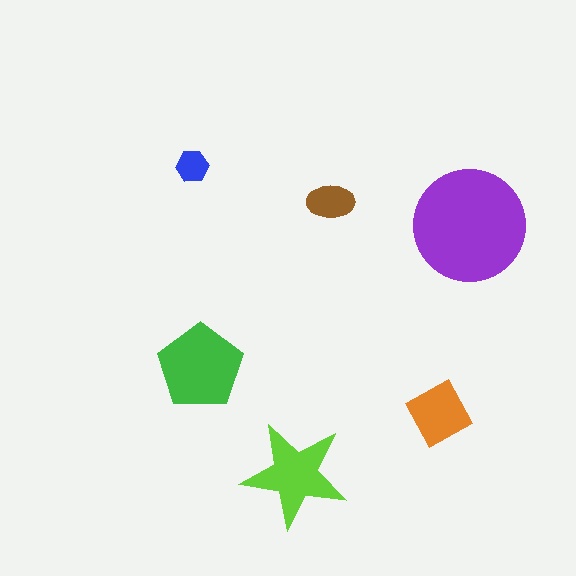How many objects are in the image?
There are 6 objects in the image.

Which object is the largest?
The purple circle.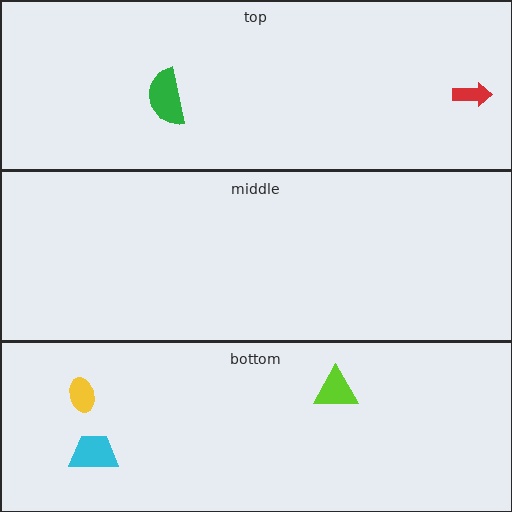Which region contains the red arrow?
The top region.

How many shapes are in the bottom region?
3.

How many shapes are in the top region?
2.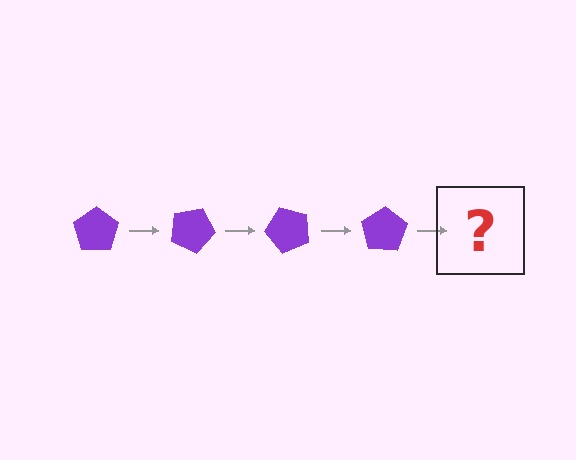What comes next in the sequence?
The next element should be a purple pentagon rotated 100 degrees.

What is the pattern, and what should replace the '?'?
The pattern is that the pentagon rotates 25 degrees each step. The '?' should be a purple pentagon rotated 100 degrees.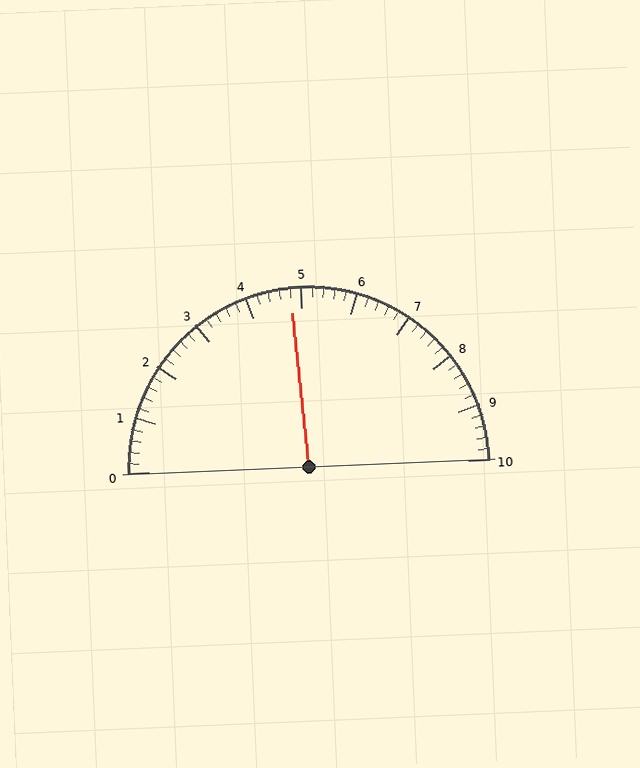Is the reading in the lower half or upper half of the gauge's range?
The reading is in the lower half of the range (0 to 10).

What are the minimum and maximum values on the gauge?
The gauge ranges from 0 to 10.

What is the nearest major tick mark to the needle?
The nearest major tick mark is 5.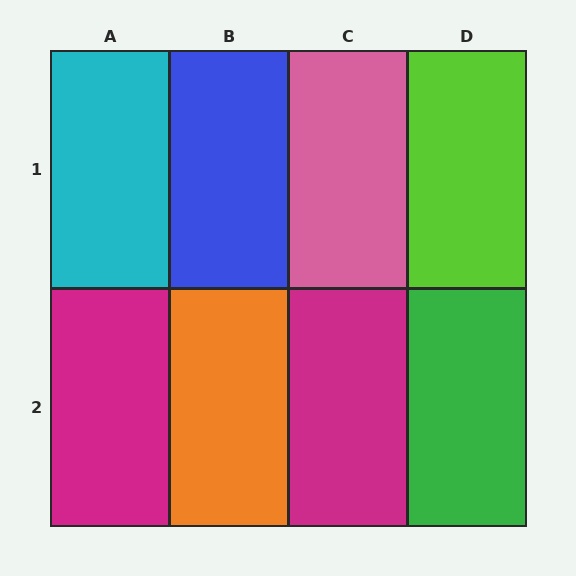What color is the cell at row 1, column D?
Lime.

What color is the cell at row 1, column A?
Cyan.